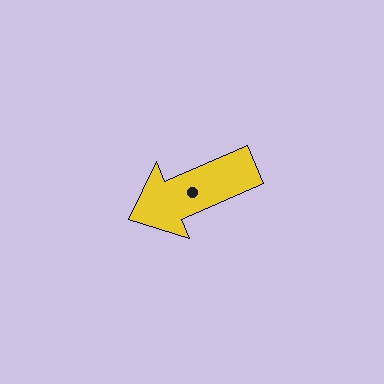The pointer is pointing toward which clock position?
Roughly 8 o'clock.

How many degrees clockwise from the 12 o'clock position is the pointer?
Approximately 247 degrees.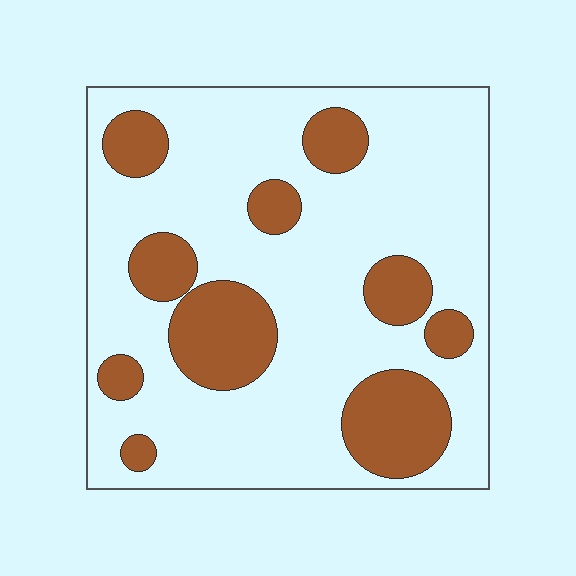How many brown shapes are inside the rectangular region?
10.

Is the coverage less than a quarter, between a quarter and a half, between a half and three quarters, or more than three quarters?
Between a quarter and a half.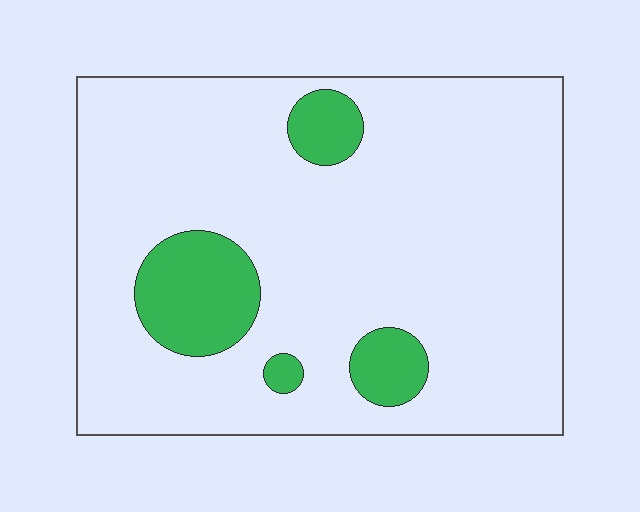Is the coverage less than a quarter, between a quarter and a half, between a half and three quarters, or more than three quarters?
Less than a quarter.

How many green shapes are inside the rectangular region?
4.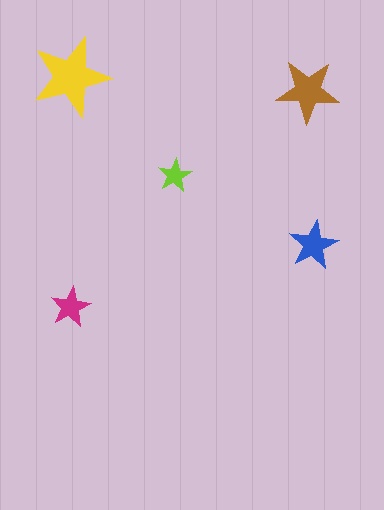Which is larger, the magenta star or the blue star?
The blue one.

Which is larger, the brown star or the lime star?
The brown one.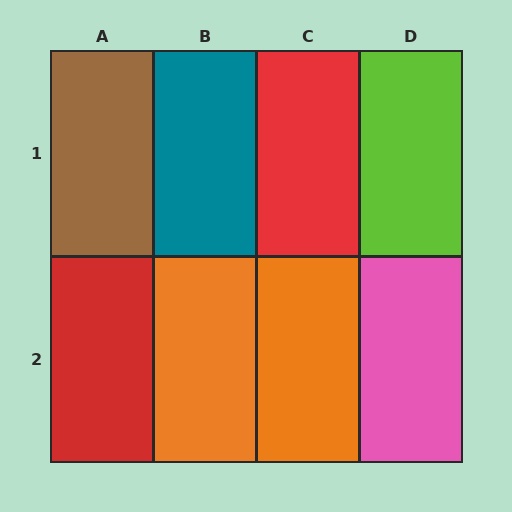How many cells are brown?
1 cell is brown.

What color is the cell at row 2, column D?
Pink.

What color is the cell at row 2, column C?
Orange.